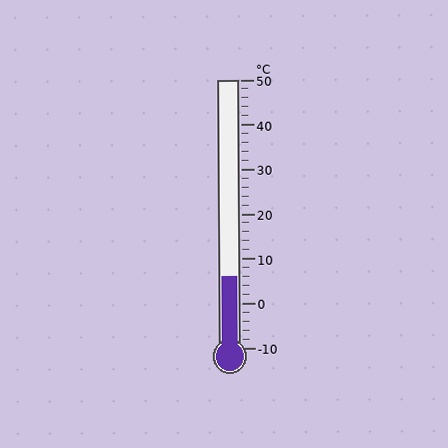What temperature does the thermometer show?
The thermometer shows approximately 6°C.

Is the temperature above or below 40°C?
The temperature is below 40°C.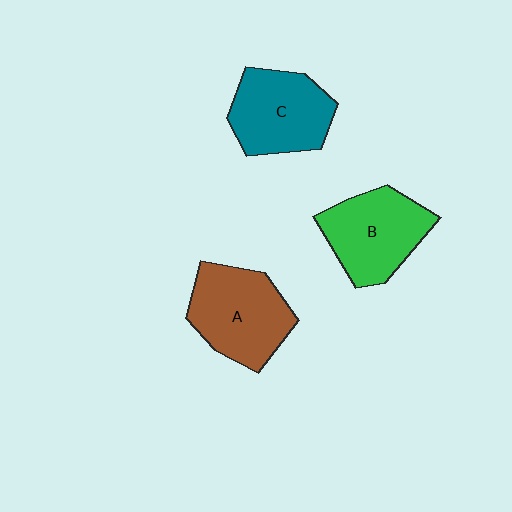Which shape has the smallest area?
Shape C (teal).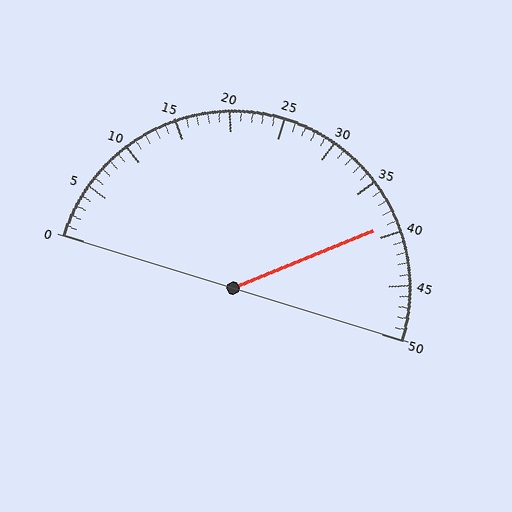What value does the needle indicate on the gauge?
The needle indicates approximately 39.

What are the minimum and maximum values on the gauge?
The gauge ranges from 0 to 50.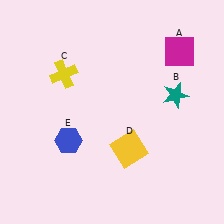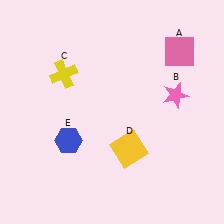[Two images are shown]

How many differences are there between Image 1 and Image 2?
There are 2 differences between the two images.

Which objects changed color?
A changed from magenta to pink. B changed from teal to pink.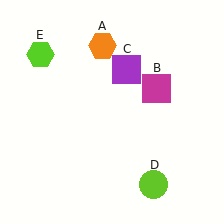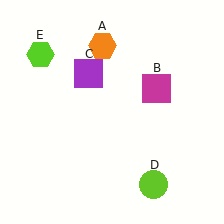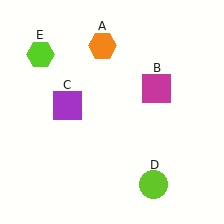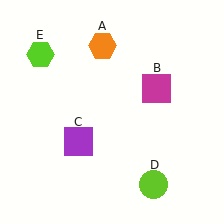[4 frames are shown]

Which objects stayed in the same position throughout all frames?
Orange hexagon (object A) and magenta square (object B) and lime circle (object D) and lime hexagon (object E) remained stationary.